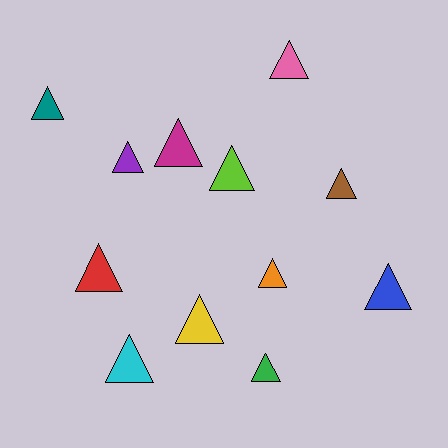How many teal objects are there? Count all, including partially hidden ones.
There is 1 teal object.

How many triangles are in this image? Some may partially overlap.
There are 12 triangles.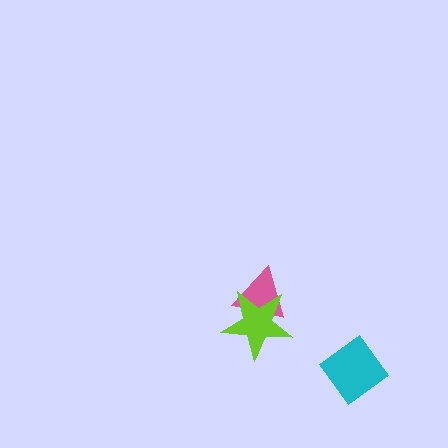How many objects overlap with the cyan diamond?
0 objects overlap with the cyan diamond.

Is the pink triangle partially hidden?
Yes, it is partially covered by another shape.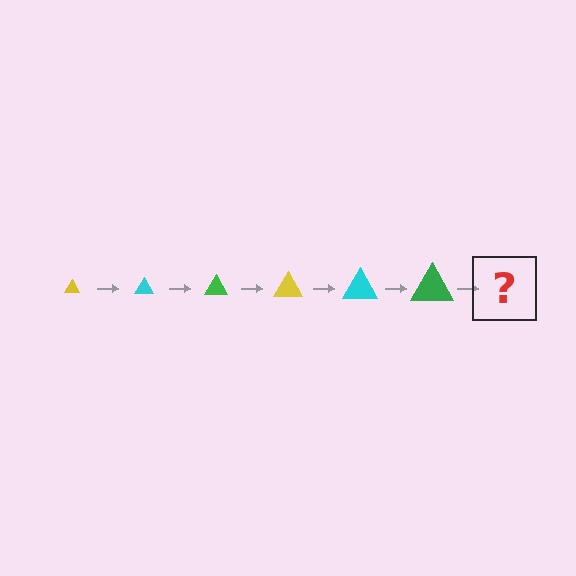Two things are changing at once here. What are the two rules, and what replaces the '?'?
The two rules are that the triangle grows larger each step and the color cycles through yellow, cyan, and green. The '?' should be a yellow triangle, larger than the previous one.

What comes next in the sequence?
The next element should be a yellow triangle, larger than the previous one.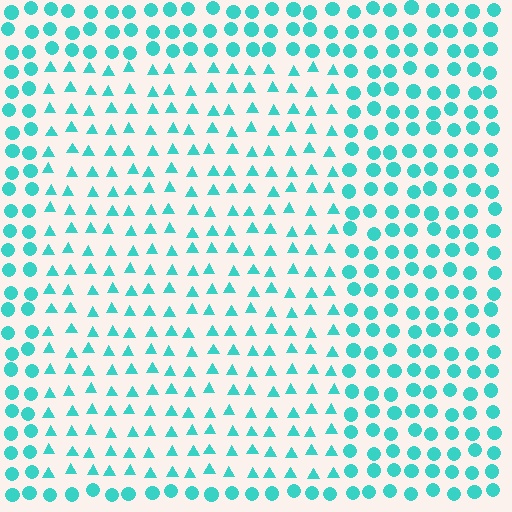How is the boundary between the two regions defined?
The boundary is defined by a change in element shape: triangles inside vs. circles outside. All elements share the same color and spacing.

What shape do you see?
I see a rectangle.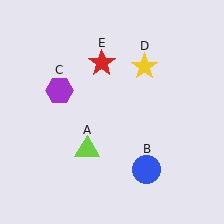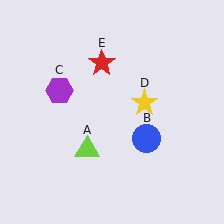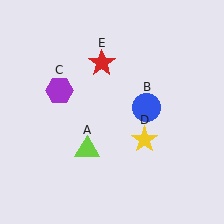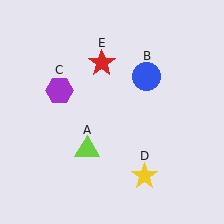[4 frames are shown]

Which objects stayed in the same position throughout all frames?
Lime triangle (object A) and purple hexagon (object C) and red star (object E) remained stationary.